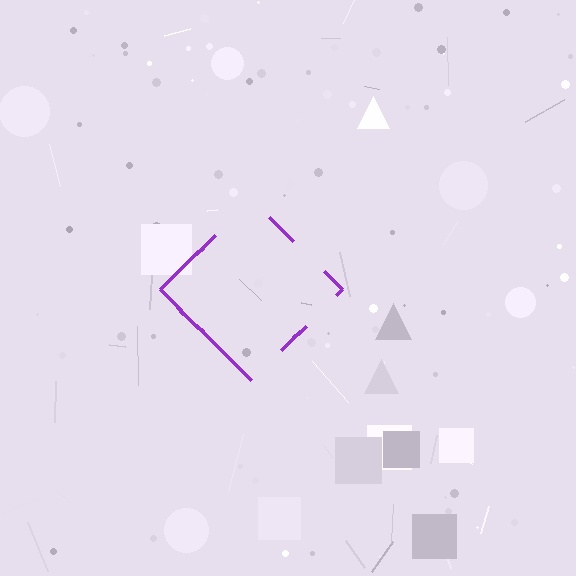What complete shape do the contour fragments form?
The contour fragments form a diamond.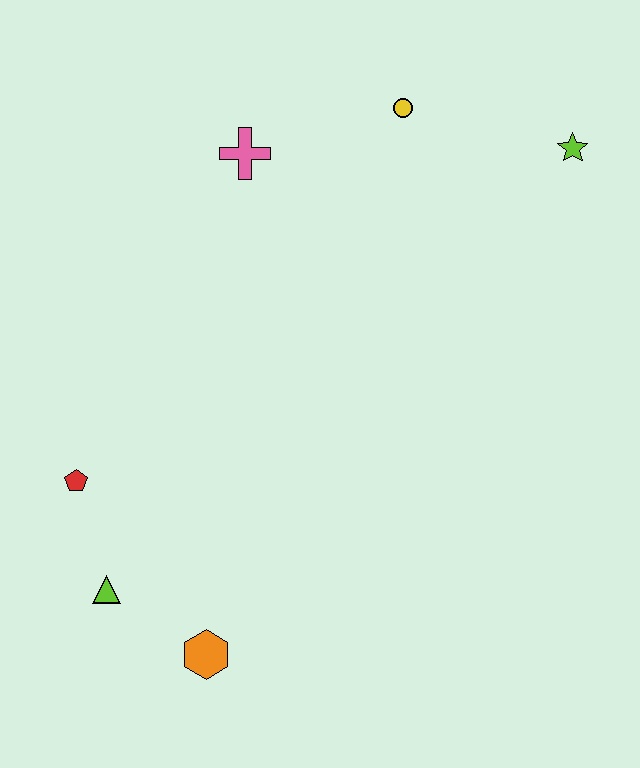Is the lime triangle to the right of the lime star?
No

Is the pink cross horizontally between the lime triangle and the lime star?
Yes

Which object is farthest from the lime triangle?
The lime star is farthest from the lime triangle.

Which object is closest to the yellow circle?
The pink cross is closest to the yellow circle.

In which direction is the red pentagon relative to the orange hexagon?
The red pentagon is above the orange hexagon.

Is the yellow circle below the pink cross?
No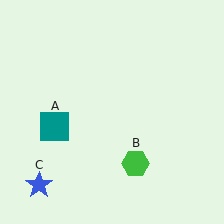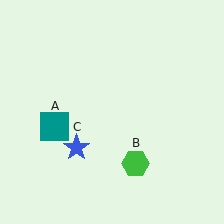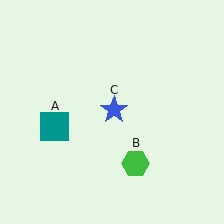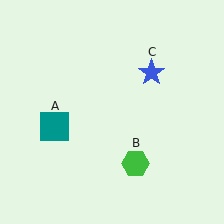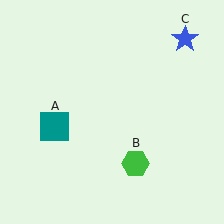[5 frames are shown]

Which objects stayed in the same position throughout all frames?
Teal square (object A) and green hexagon (object B) remained stationary.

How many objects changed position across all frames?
1 object changed position: blue star (object C).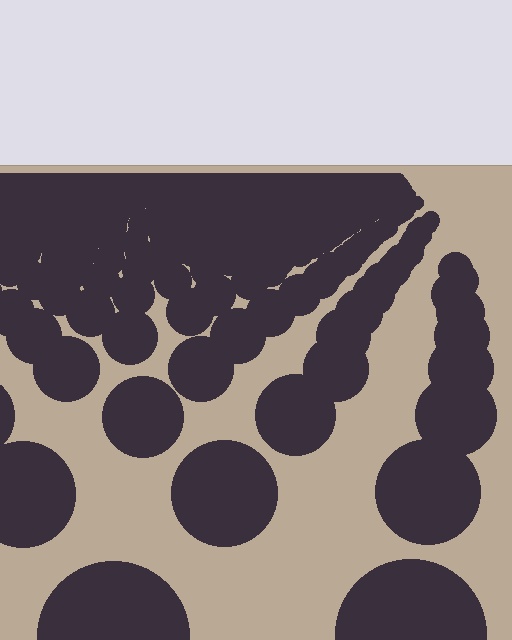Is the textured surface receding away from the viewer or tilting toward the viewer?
The surface is receding away from the viewer. Texture elements get smaller and denser toward the top.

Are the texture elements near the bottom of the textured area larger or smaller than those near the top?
Larger. Near the bottom, elements are closer to the viewer and appear at a bigger on-screen size.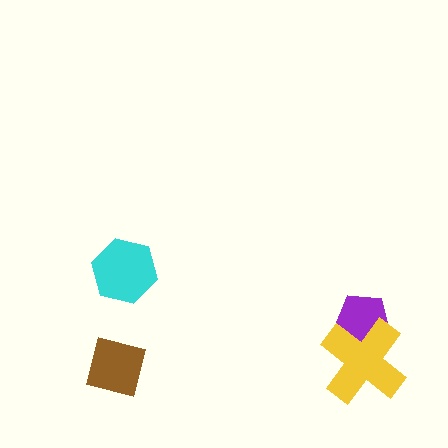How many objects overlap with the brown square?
0 objects overlap with the brown square.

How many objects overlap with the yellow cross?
1 object overlaps with the yellow cross.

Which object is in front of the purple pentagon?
The yellow cross is in front of the purple pentagon.